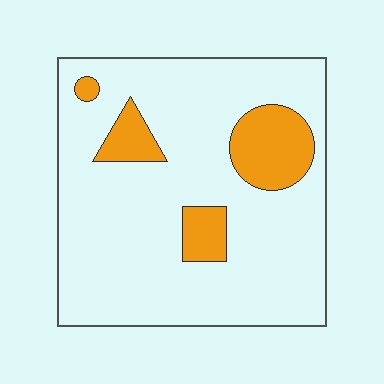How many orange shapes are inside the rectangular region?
4.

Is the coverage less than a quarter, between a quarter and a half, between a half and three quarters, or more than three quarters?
Less than a quarter.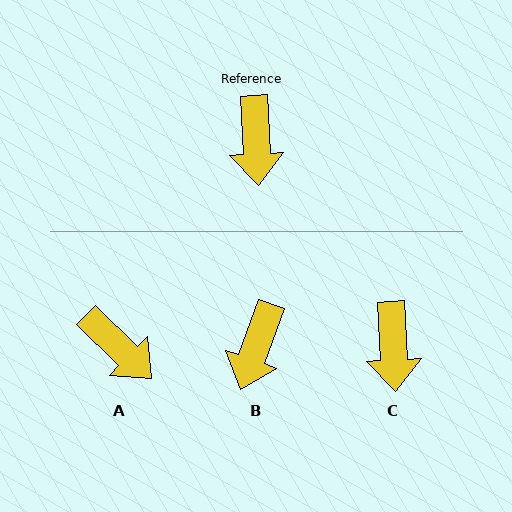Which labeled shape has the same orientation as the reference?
C.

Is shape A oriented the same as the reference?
No, it is off by about 43 degrees.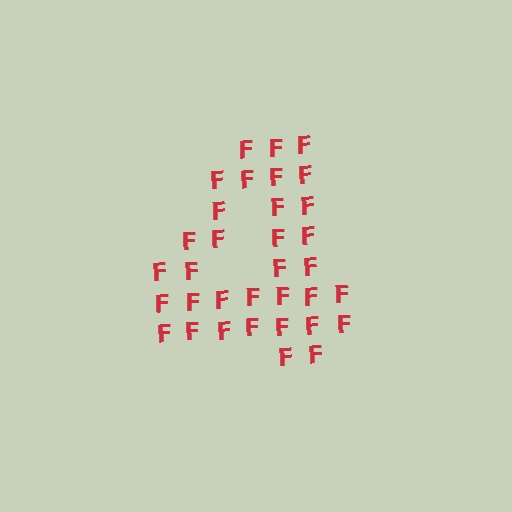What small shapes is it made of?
It is made of small letter F's.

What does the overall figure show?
The overall figure shows the digit 4.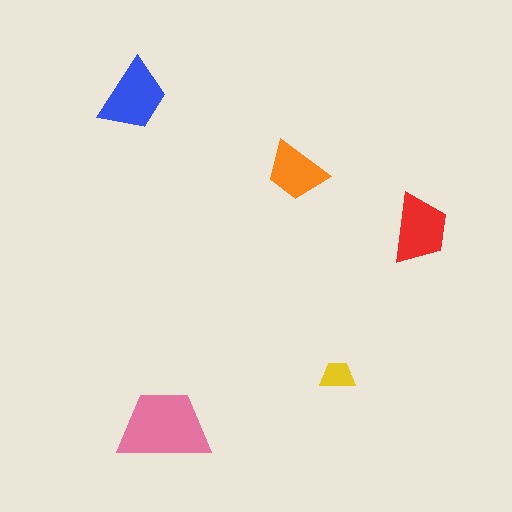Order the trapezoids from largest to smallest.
the pink one, the blue one, the red one, the orange one, the yellow one.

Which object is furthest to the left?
The blue trapezoid is leftmost.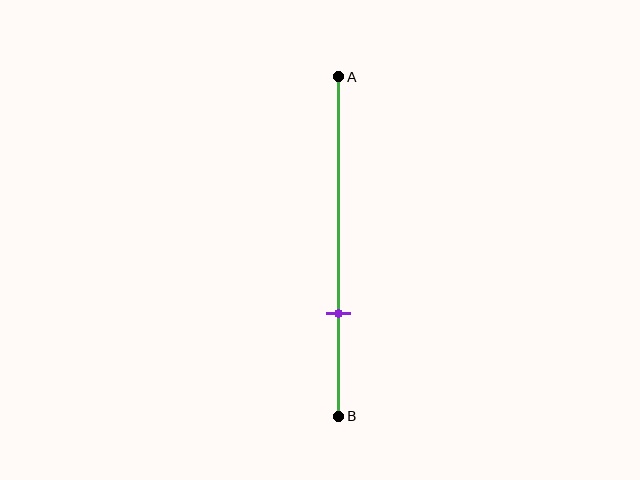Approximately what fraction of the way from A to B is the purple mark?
The purple mark is approximately 70% of the way from A to B.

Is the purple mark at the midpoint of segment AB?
No, the mark is at about 70% from A, not at the 50% midpoint.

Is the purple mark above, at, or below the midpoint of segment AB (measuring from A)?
The purple mark is below the midpoint of segment AB.